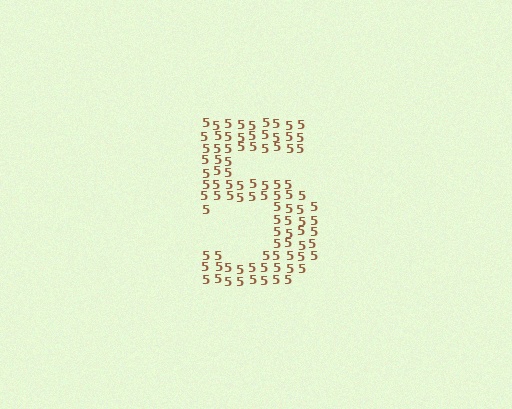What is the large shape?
The large shape is the digit 5.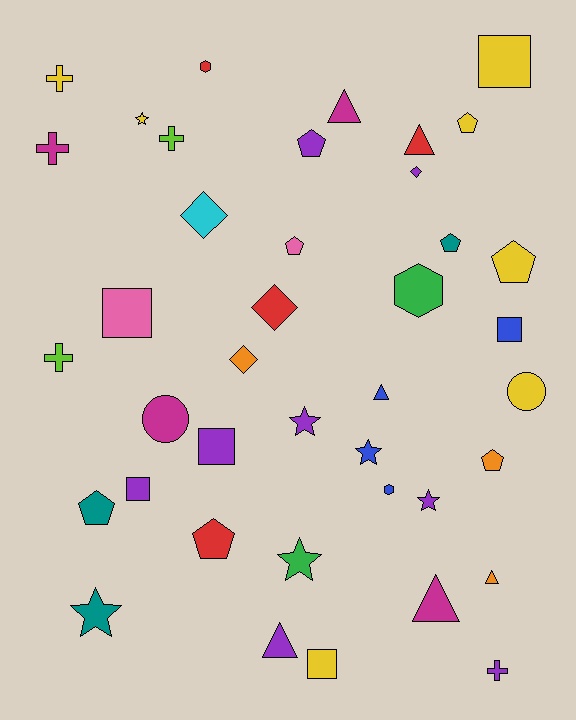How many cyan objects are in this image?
There is 1 cyan object.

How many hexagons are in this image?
There are 3 hexagons.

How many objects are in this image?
There are 40 objects.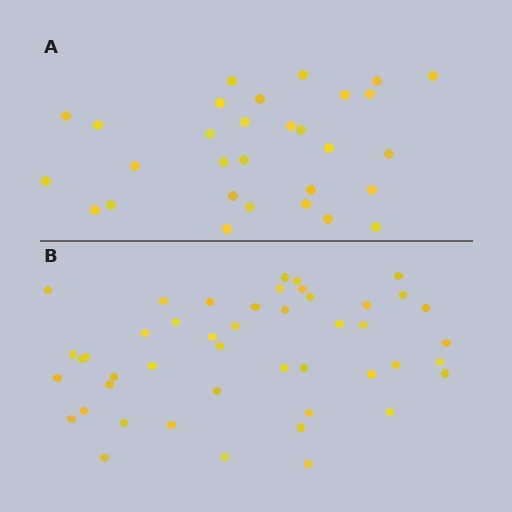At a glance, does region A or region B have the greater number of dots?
Region B (the bottom region) has more dots.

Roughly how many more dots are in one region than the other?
Region B has approximately 15 more dots than region A.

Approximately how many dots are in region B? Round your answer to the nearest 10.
About 50 dots. (The exact count is 46, which rounds to 50.)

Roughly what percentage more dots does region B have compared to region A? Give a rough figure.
About 55% more.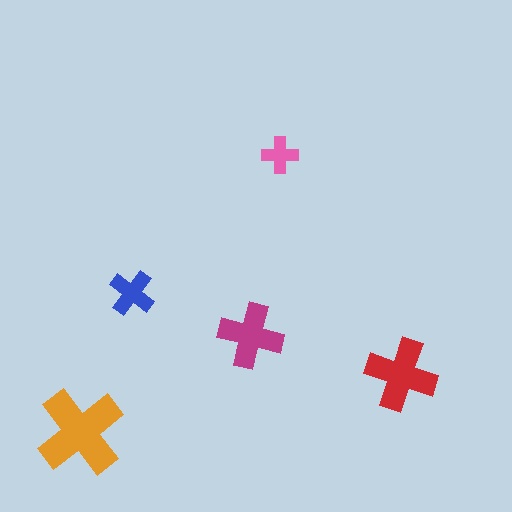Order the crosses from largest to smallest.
the orange one, the red one, the magenta one, the blue one, the pink one.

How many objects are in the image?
There are 5 objects in the image.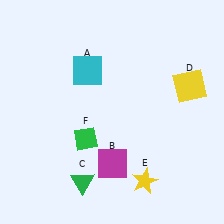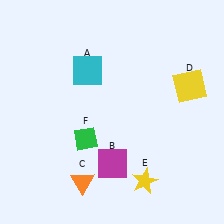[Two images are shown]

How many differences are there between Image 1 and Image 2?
There is 1 difference between the two images.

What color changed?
The triangle (C) changed from green in Image 1 to orange in Image 2.